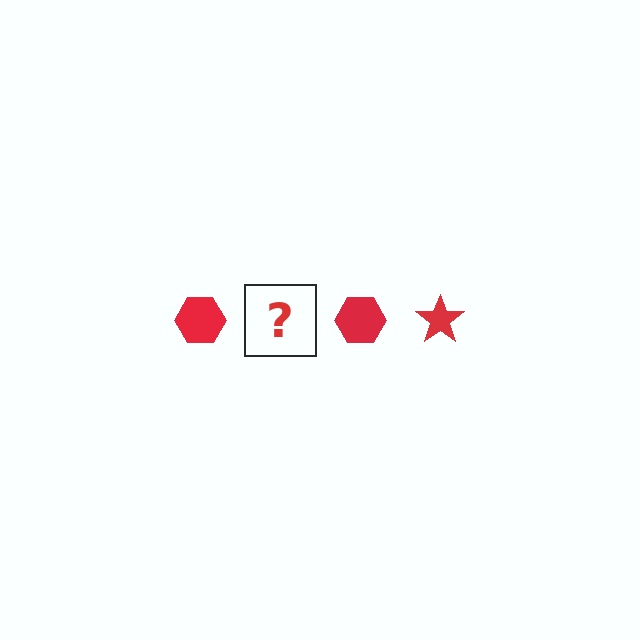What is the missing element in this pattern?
The missing element is a red star.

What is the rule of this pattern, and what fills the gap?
The rule is that the pattern cycles through hexagon, star shapes in red. The gap should be filled with a red star.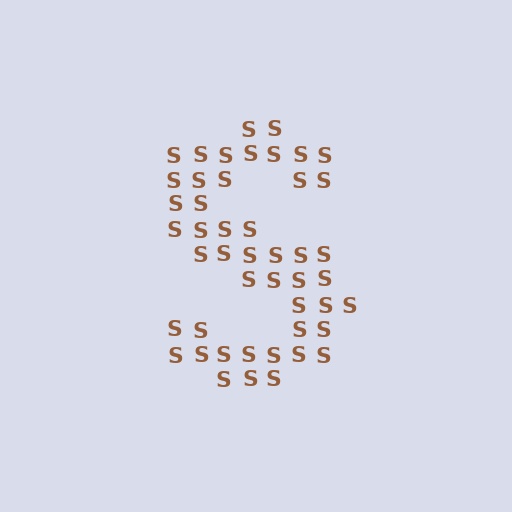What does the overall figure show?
The overall figure shows the letter S.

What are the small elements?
The small elements are letter S's.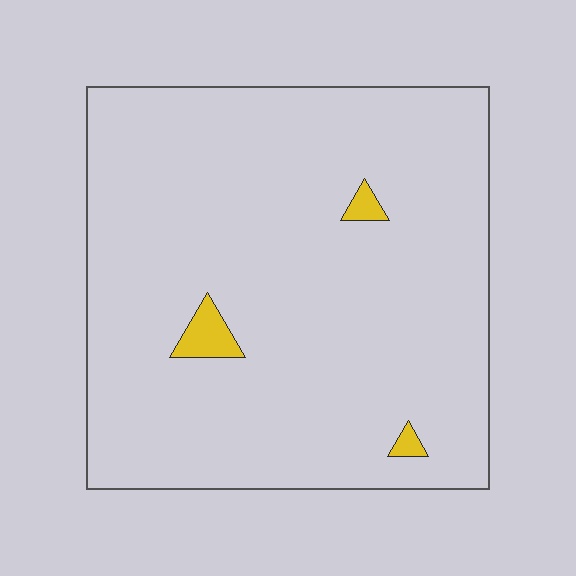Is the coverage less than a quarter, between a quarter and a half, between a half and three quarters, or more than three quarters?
Less than a quarter.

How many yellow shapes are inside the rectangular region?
3.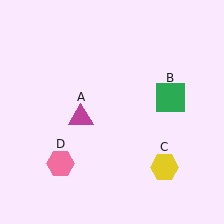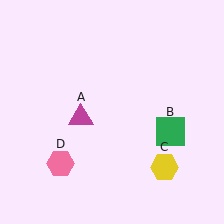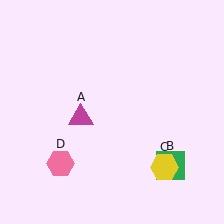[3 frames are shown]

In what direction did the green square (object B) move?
The green square (object B) moved down.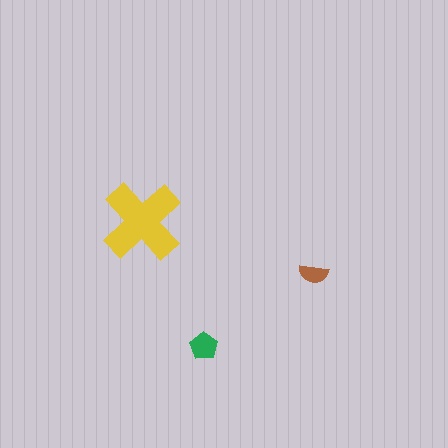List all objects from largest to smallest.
The yellow cross, the green pentagon, the brown semicircle.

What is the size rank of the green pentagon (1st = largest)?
2nd.